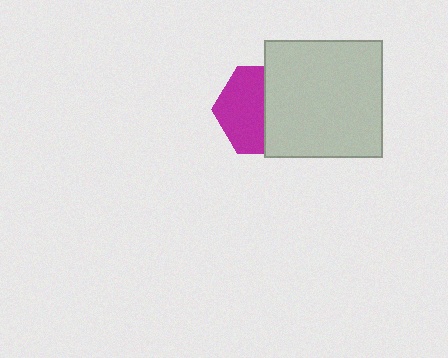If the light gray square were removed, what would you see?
You would see the complete magenta hexagon.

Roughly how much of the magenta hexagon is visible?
About half of it is visible (roughly 52%).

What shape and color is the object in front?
The object in front is a light gray square.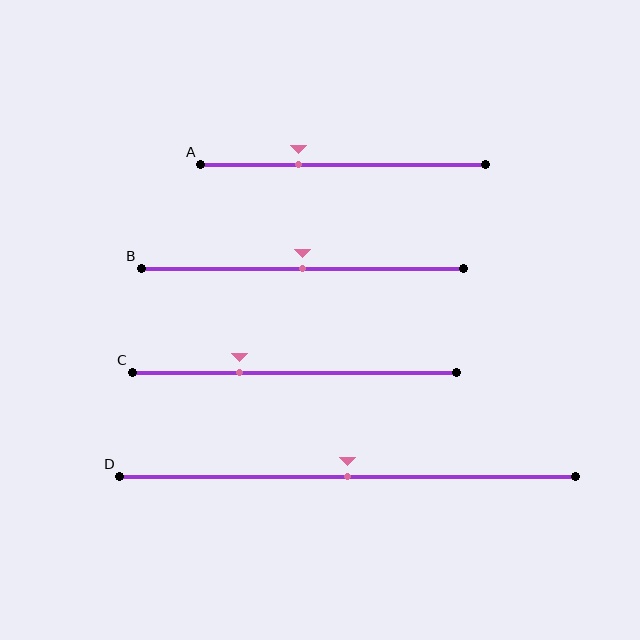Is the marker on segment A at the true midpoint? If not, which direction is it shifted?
No, the marker on segment A is shifted to the left by about 15% of the segment length.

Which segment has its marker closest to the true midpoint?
Segment B has its marker closest to the true midpoint.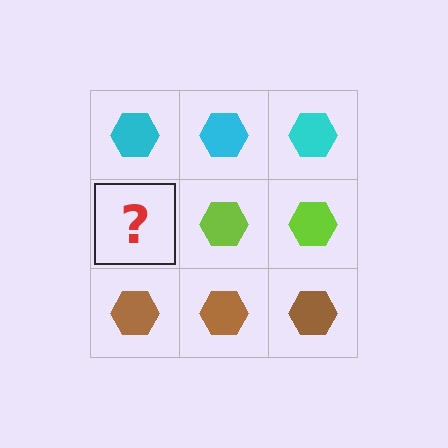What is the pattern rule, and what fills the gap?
The rule is that each row has a consistent color. The gap should be filled with a lime hexagon.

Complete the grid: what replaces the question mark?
The question mark should be replaced with a lime hexagon.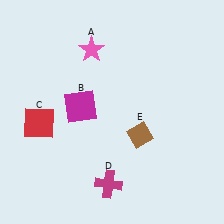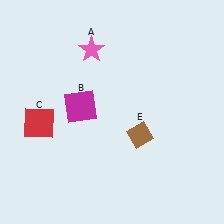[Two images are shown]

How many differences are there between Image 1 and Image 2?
There is 1 difference between the two images.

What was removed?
The magenta cross (D) was removed in Image 2.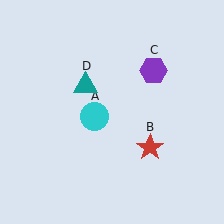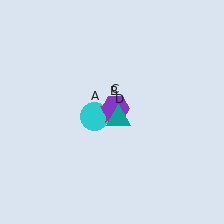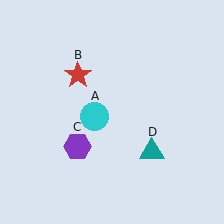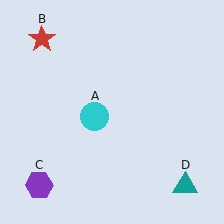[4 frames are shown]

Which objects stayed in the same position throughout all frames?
Cyan circle (object A) remained stationary.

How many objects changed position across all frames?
3 objects changed position: red star (object B), purple hexagon (object C), teal triangle (object D).